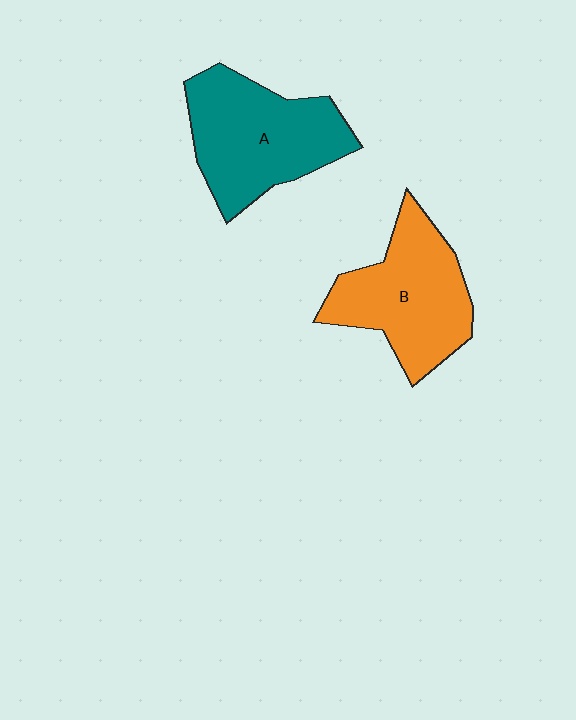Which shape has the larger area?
Shape A (teal).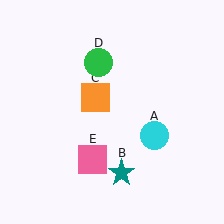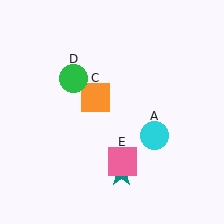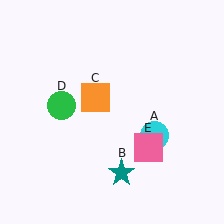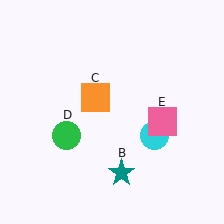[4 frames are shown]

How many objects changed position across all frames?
2 objects changed position: green circle (object D), pink square (object E).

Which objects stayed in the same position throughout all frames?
Cyan circle (object A) and teal star (object B) and orange square (object C) remained stationary.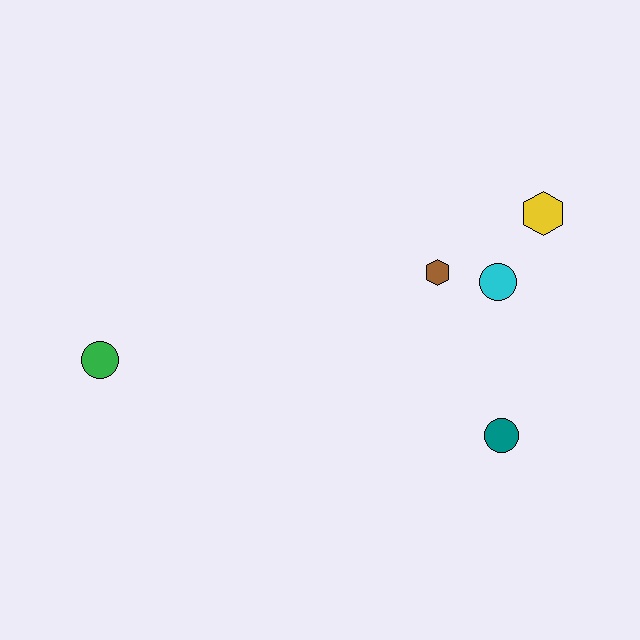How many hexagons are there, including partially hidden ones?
There are 2 hexagons.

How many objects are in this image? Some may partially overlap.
There are 5 objects.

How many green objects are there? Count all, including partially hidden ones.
There is 1 green object.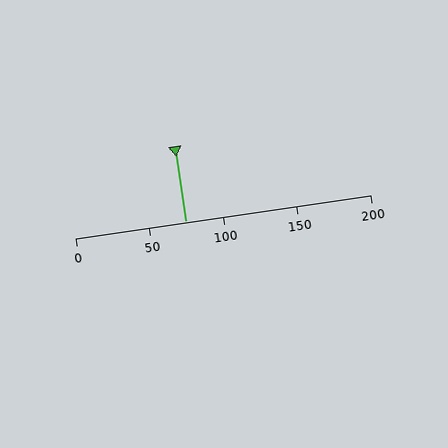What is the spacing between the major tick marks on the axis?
The major ticks are spaced 50 apart.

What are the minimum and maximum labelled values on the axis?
The axis runs from 0 to 200.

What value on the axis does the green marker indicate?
The marker indicates approximately 75.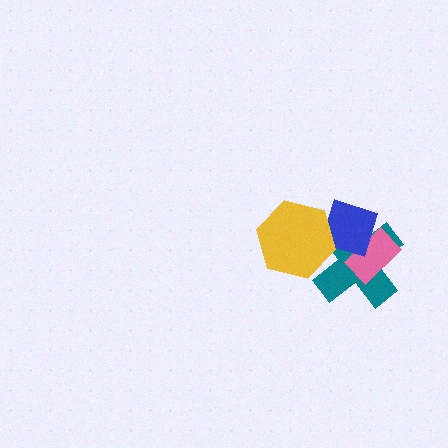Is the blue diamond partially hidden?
Yes, it is partially covered by another shape.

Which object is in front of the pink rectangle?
The blue diamond is in front of the pink rectangle.